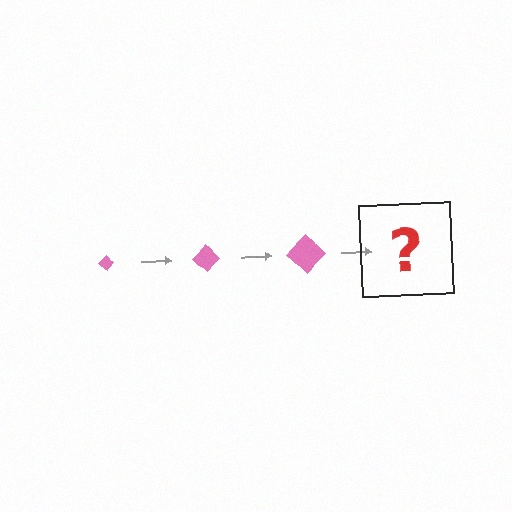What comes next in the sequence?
The next element should be a pink diamond, larger than the previous one.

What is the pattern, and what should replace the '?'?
The pattern is that the diamond gets progressively larger each step. The '?' should be a pink diamond, larger than the previous one.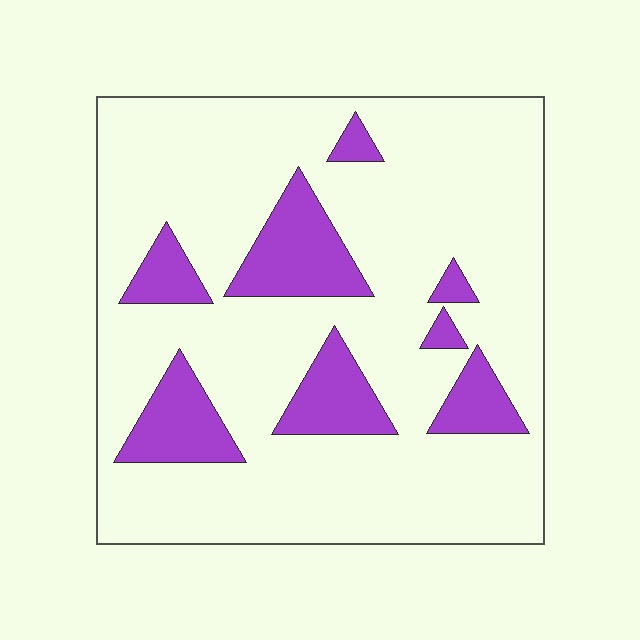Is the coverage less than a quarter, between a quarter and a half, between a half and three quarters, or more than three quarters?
Less than a quarter.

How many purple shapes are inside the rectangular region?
8.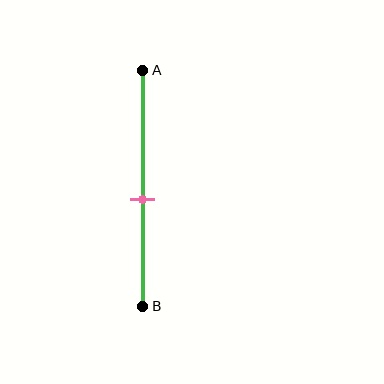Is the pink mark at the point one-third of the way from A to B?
No, the mark is at about 55% from A, not at the 33% one-third point.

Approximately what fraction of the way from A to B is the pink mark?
The pink mark is approximately 55% of the way from A to B.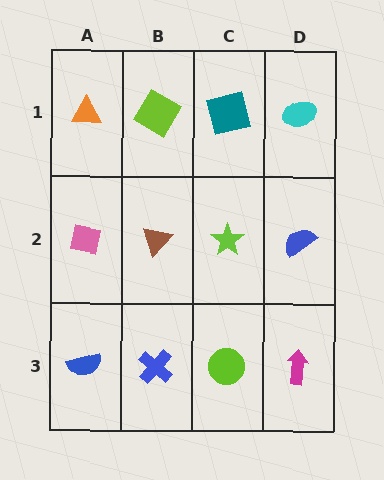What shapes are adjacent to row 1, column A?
A pink square (row 2, column A), a lime diamond (row 1, column B).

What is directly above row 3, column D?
A blue semicircle.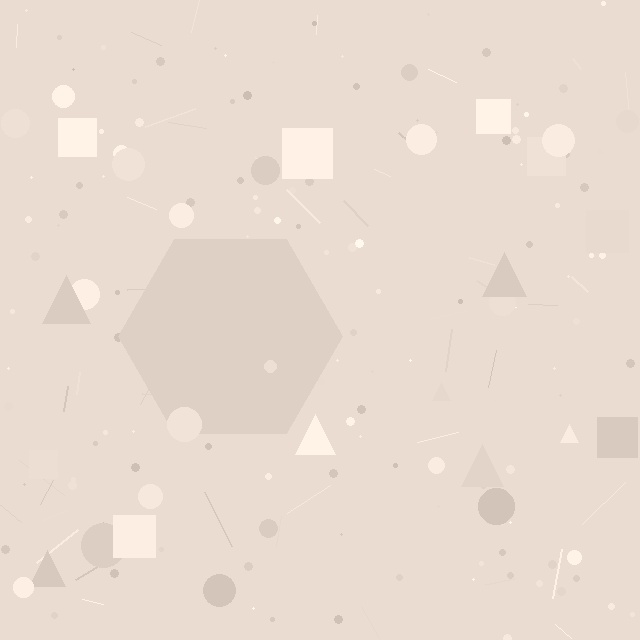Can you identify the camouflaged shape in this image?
The camouflaged shape is a hexagon.